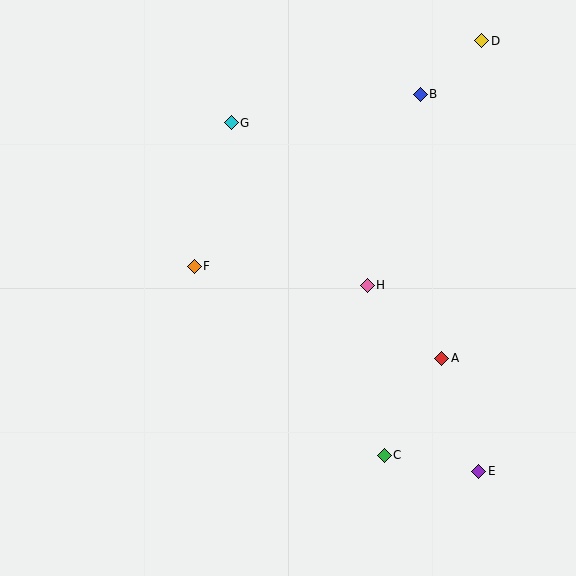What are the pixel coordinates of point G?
Point G is at (231, 123).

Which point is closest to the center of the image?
Point H at (367, 285) is closest to the center.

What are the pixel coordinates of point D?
Point D is at (482, 41).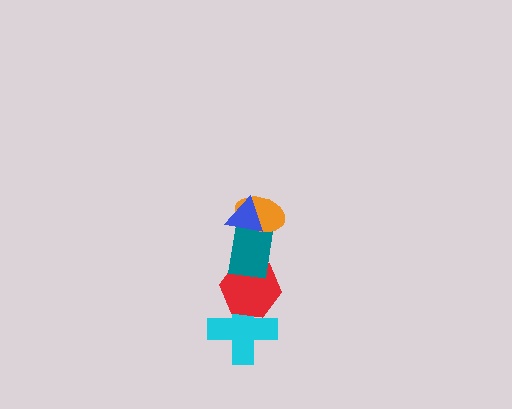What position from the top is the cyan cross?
The cyan cross is 5th from the top.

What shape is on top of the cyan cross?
The red hexagon is on top of the cyan cross.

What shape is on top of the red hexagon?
The teal rectangle is on top of the red hexagon.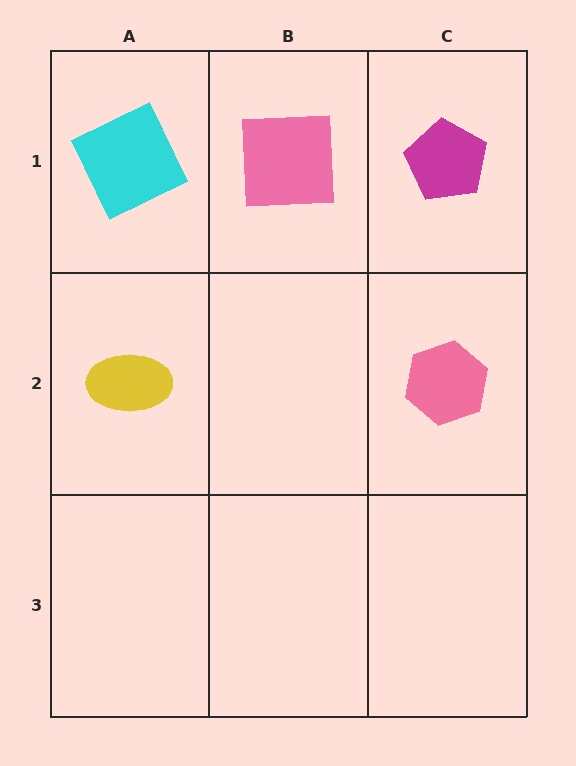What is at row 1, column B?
A pink square.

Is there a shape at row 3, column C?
No, that cell is empty.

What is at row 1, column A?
A cyan square.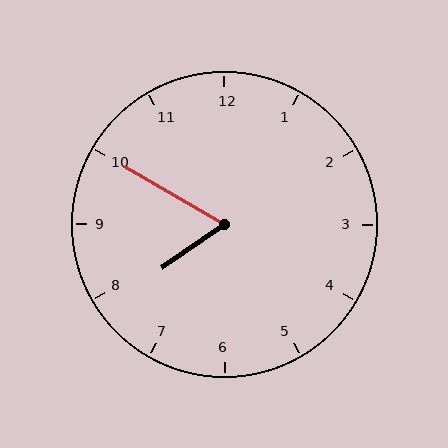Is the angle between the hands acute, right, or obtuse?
It is acute.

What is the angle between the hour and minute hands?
Approximately 65 degrees.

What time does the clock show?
7:50.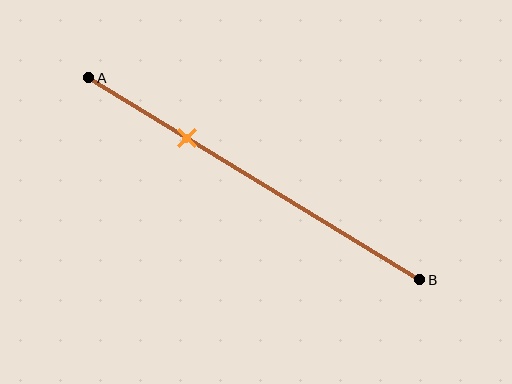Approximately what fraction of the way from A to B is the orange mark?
The orange mark is approximately 30% of the way from A to B.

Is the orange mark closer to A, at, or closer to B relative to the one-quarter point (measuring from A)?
The orange mark is closer to point B than the one-quarter point of segment AB.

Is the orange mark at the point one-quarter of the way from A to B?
No, the mark is at about 30% from A, not at the 25% one-quarter point.